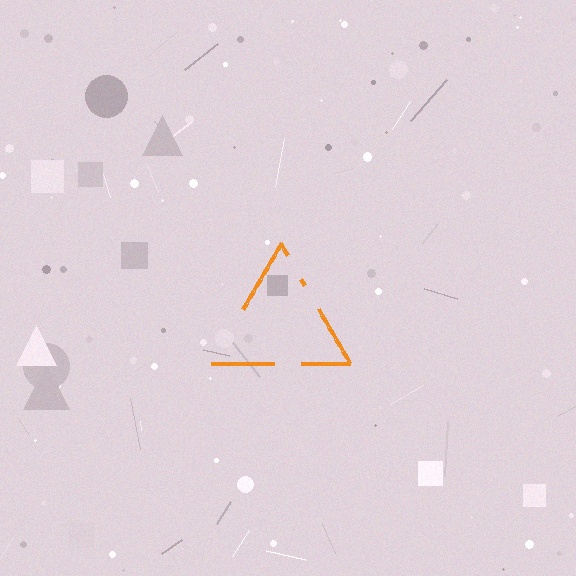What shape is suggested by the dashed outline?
The dashed outline suggests a triangle.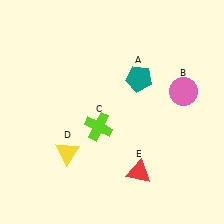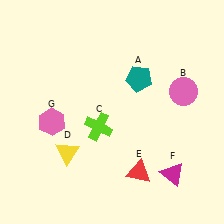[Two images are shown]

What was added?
A magenta triangle (F), a pink hexagon (G) were added in Image 2.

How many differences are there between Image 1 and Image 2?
There are 2 differences between the two images.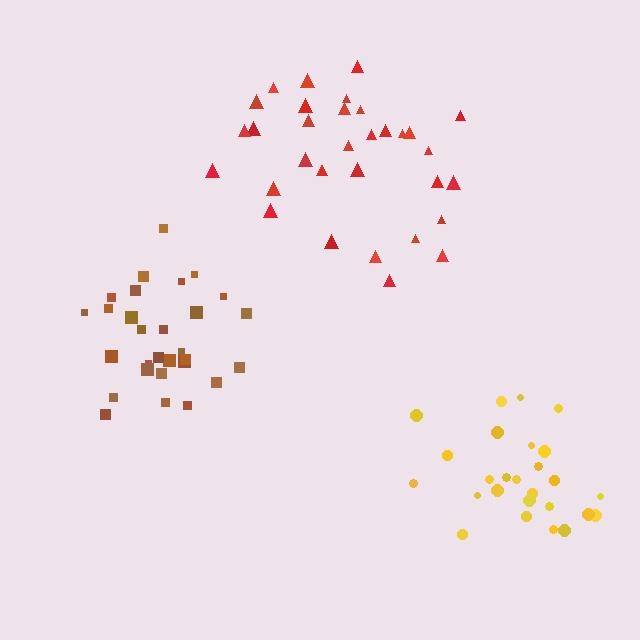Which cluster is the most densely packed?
Brown.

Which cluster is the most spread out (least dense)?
Red.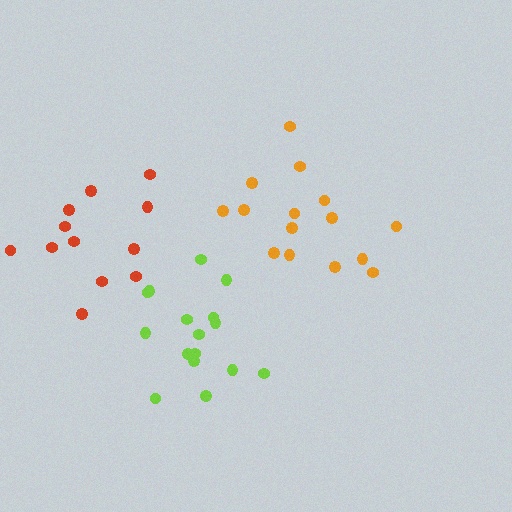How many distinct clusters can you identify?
There are 3 distinct clusters.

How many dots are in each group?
Group 1: 15 dots, Group 2: 16 dots, Group 3: 12 dots (43 total).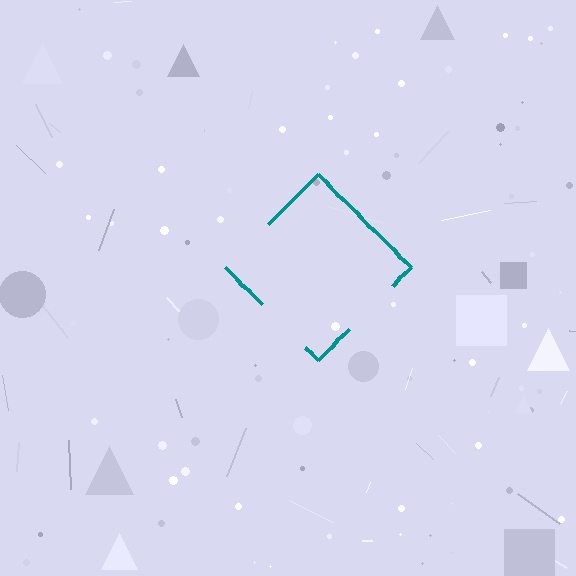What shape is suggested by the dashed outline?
The dashed outline suggests a diamond.